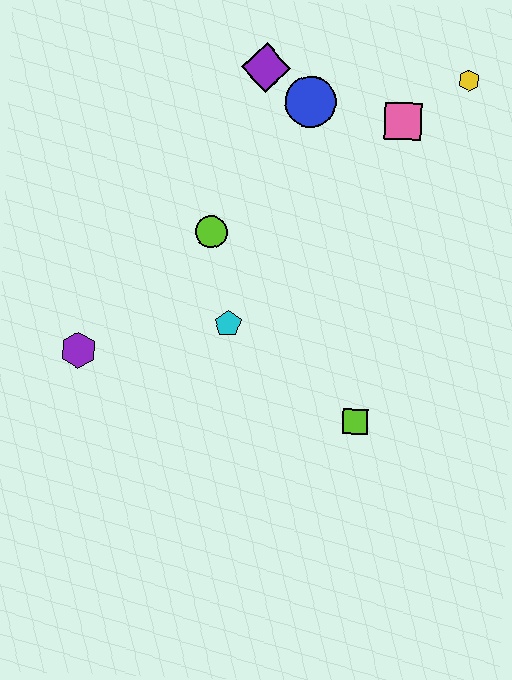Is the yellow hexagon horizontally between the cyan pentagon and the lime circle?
No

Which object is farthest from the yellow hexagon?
The purple hexagon is farthest from the yellow hexagon.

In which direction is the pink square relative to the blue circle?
The pink square is to the right of the blue circle.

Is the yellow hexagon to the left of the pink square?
No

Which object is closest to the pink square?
The yellow hexagon is closest to the pink square.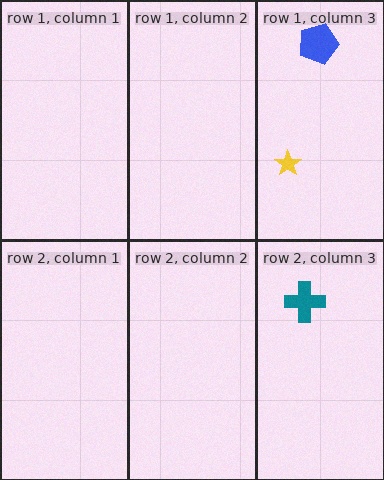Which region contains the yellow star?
The row 1, column 3 region.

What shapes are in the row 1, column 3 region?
The yellow star, the blue pentagon.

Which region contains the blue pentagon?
The row 1, column 3 region.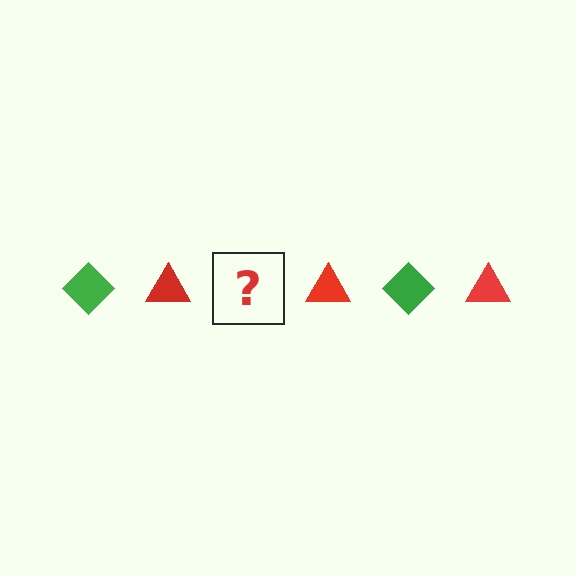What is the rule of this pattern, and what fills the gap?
The rule is that the pattern alternates between green diamond and red triangle. The gap should be filled with a green diamond.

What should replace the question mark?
The question mark should be replaced with a green diamond.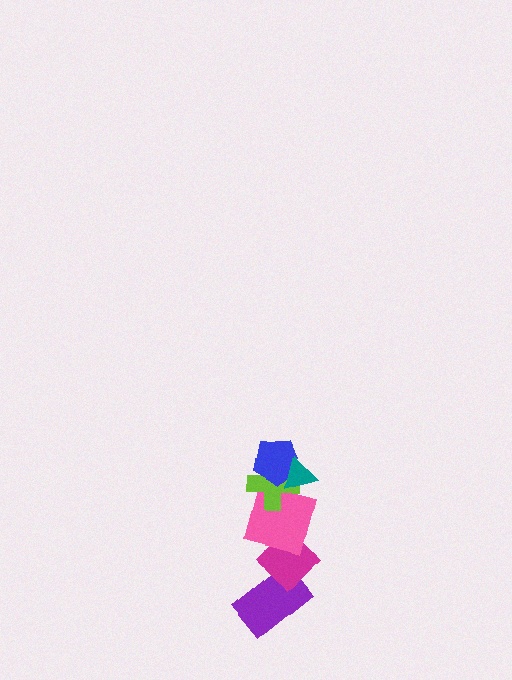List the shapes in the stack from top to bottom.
From top to bottom: the teal triangle, the blue pentagon, the lime cross, the pink square, the magenta diamond, the purple rectangle.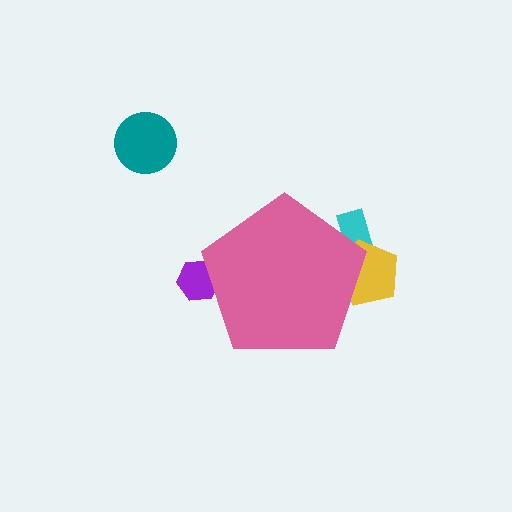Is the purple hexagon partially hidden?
Yes, the purple hexagon is partially hidden behind the pink pentagon.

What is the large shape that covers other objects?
A pink pentagon.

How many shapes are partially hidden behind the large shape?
3 shapes are partially hidden.